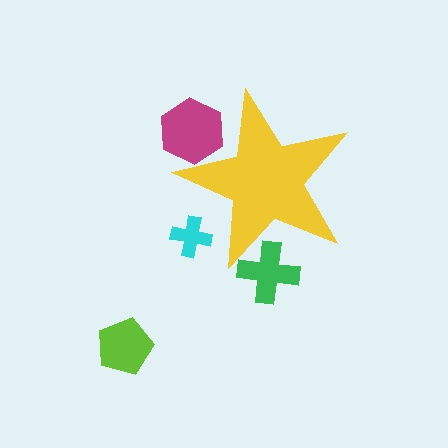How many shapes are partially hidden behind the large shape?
3 shapes are partially hidden.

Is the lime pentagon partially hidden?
No, the lime pentagon is fully visible.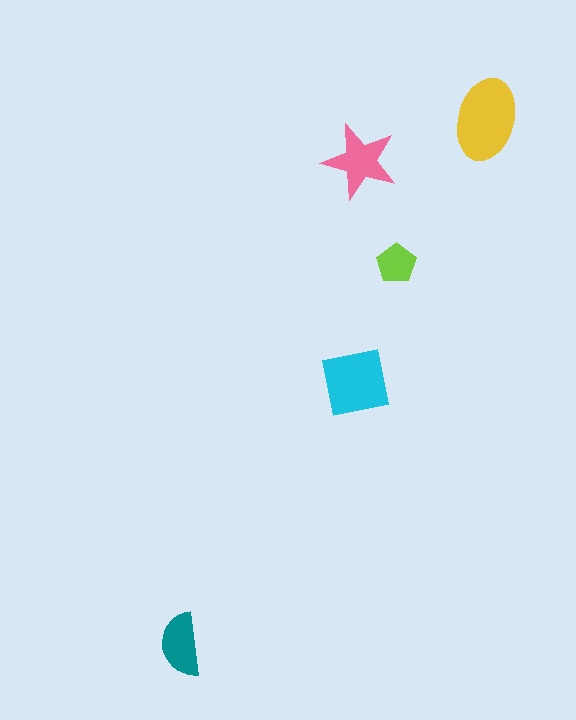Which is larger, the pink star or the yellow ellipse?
The yellow ellipse.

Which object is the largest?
The yellow ellipse.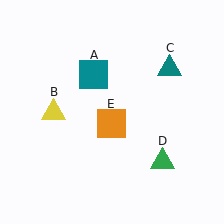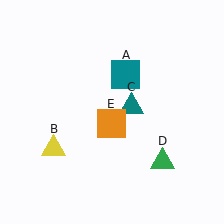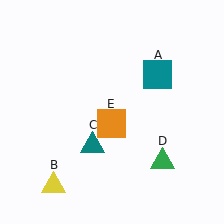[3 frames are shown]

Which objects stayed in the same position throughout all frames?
Green triangle (object D) and orange square (object E) remained stationary.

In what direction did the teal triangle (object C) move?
The teal triangle (object C) moved down and to the left.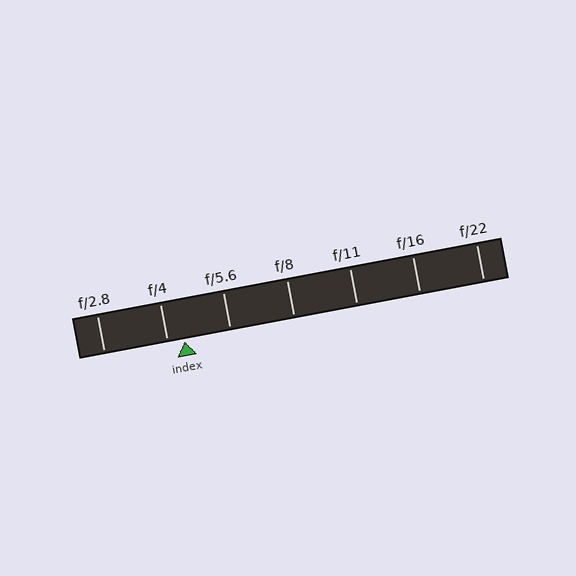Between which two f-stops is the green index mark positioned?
The index mark is between f/4 and f/5.6.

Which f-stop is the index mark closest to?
The index mark is closest to f/4.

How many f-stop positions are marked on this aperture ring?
There are 7 f-stop positions marked.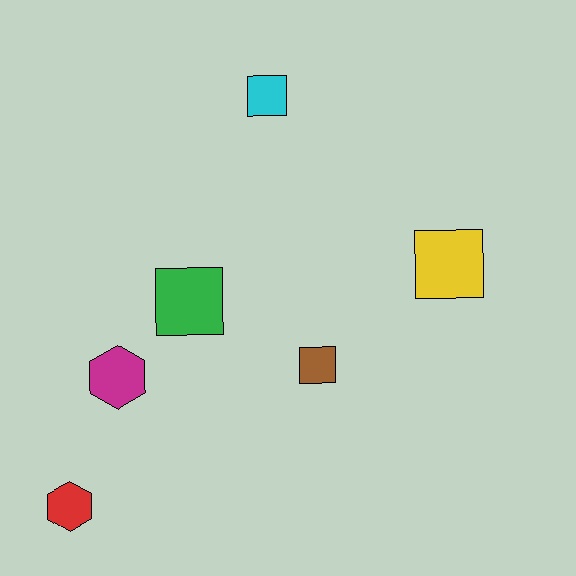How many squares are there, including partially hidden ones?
There are 4 squares.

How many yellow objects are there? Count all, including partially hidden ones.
There is 1 yellow object.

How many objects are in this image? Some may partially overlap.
There are 6 objects.